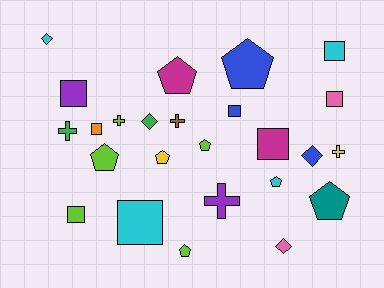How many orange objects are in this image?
There is 1 orange object.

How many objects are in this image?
There are 25 objects.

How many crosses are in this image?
There are 5 crosses.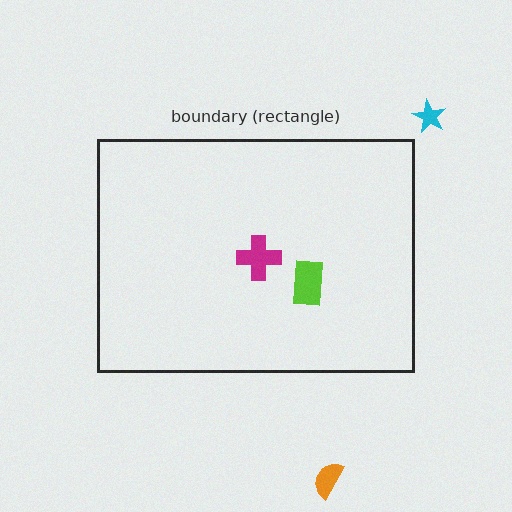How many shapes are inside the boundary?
2 inside, 2 outside.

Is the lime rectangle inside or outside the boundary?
Inside.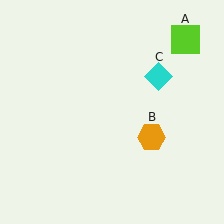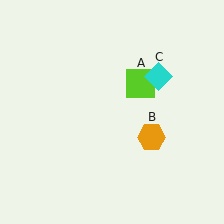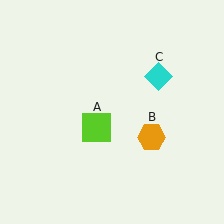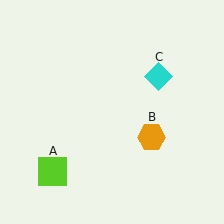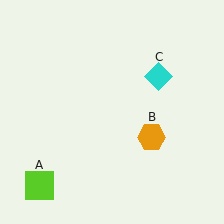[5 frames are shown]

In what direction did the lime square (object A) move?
The lime square (object A) moved down and to the left.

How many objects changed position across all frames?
1 object changed position: lime square (object A).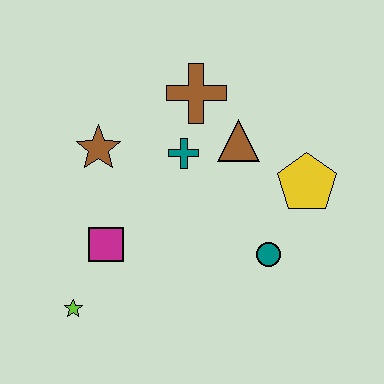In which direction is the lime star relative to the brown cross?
The lime star is below the brown cross.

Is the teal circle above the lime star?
Yes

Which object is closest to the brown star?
The teal cross is closest to the brown star.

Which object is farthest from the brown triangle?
The lime star is farthest from the brown triangle.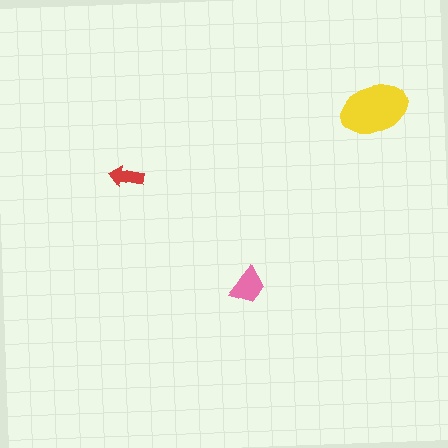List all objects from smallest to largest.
The red arrow, the pink trapezoid, the yellow ellipse.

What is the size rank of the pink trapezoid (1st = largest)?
2nd.